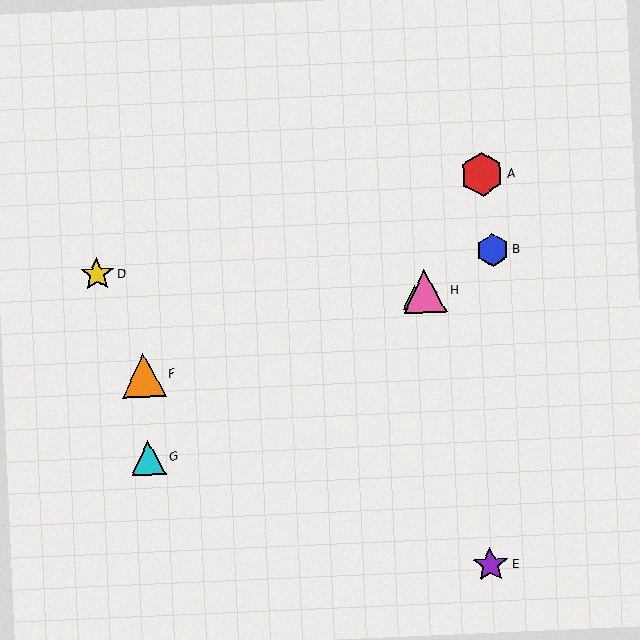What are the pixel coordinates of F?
Object F is at (144, 375).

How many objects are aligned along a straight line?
4 objects (B, C, G, H) are aligned along a straight line.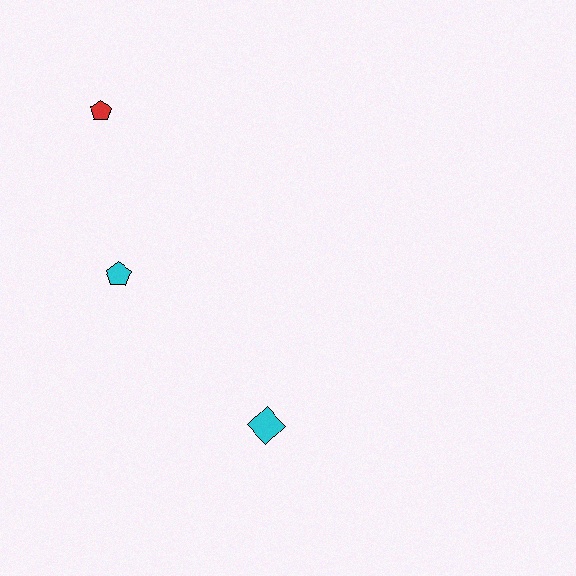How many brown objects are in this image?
There are no brown objects.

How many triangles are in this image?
There are no triangles.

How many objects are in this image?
There are 3 objects.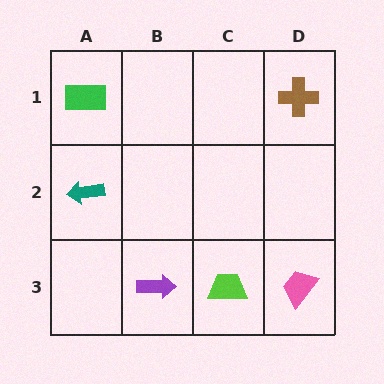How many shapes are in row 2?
1 shape.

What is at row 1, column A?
A green rectangle.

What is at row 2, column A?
A teal arrow.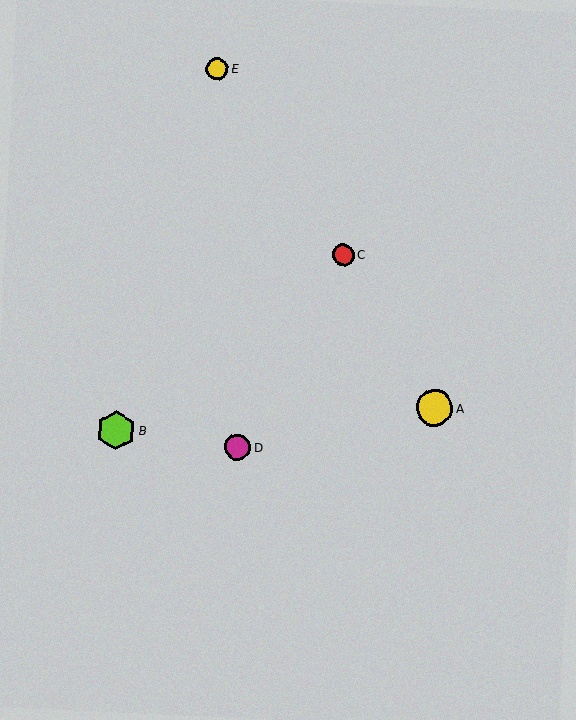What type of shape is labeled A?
Shape A is a yellow circle.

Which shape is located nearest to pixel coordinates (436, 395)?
The yellow circle (labeled A) at (434, 408) is nearest to that location.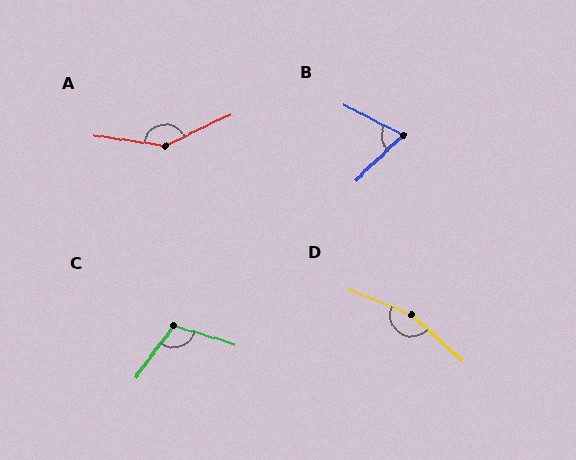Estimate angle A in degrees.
Approximately 146 degrees.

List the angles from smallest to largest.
B (71°), C (109°), A (146°), D (159°).